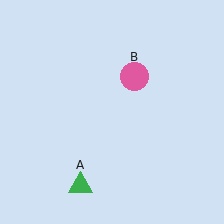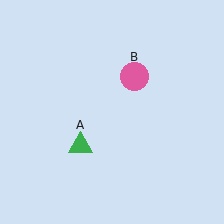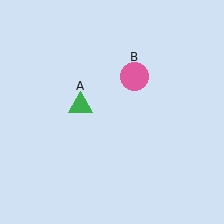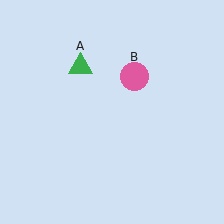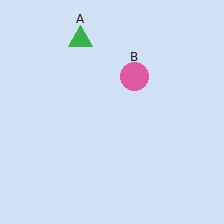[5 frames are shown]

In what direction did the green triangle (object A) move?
The green triangle (object A) moved up.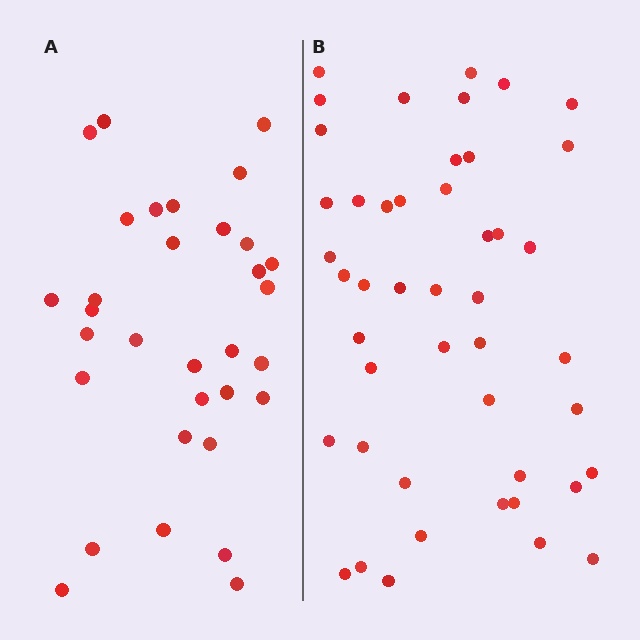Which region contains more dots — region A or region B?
Region B (the right region) has more dots.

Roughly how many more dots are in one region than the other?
Region B has approximately 15 more dots than region A.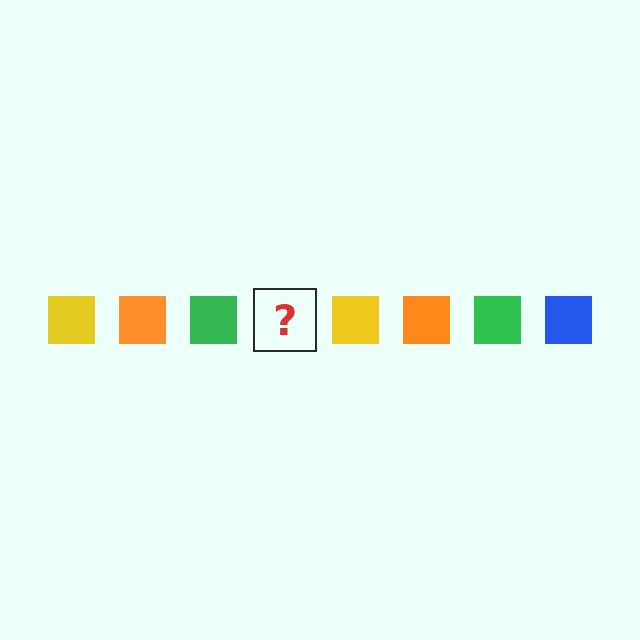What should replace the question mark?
The question mark should be replaced with a blue square.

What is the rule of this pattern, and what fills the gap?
The rule is that the pattern cycles through yellow, orange, green, blue squares. The gap should be filled with a blue square.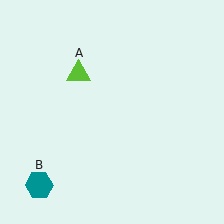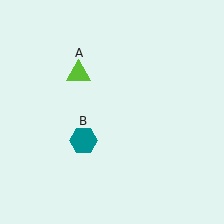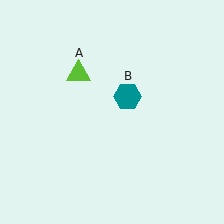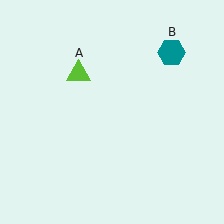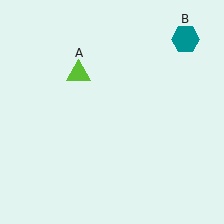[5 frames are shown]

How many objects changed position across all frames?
1 object changed position: teal hexagon (object B).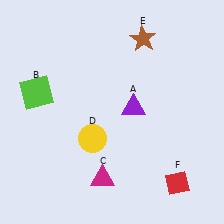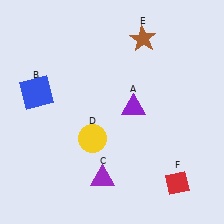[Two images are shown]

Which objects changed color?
B changed from lime to blue. C changed from magenta to purple.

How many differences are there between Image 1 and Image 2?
There are 2 differences between the two images.